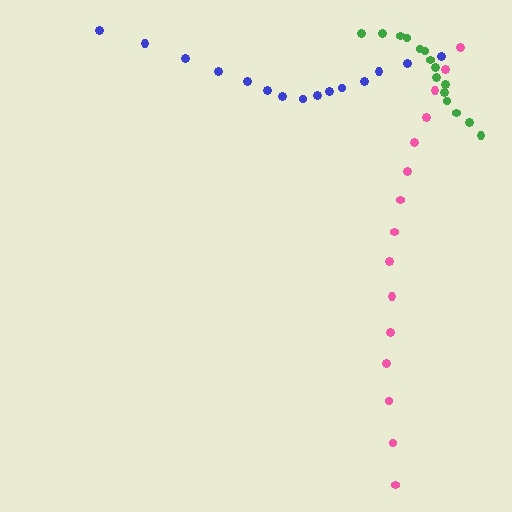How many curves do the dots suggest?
There are 3 distinct paths.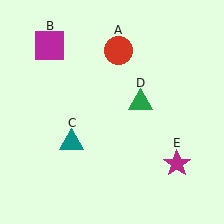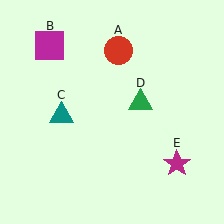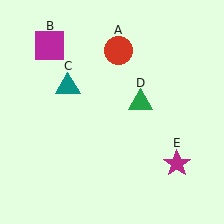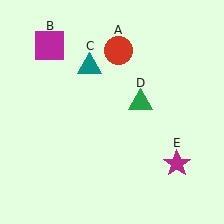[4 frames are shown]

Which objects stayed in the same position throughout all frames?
Red circle (object A) and magenta square (object B) and green triangle (object D) and magenta star (object E) remained stationary.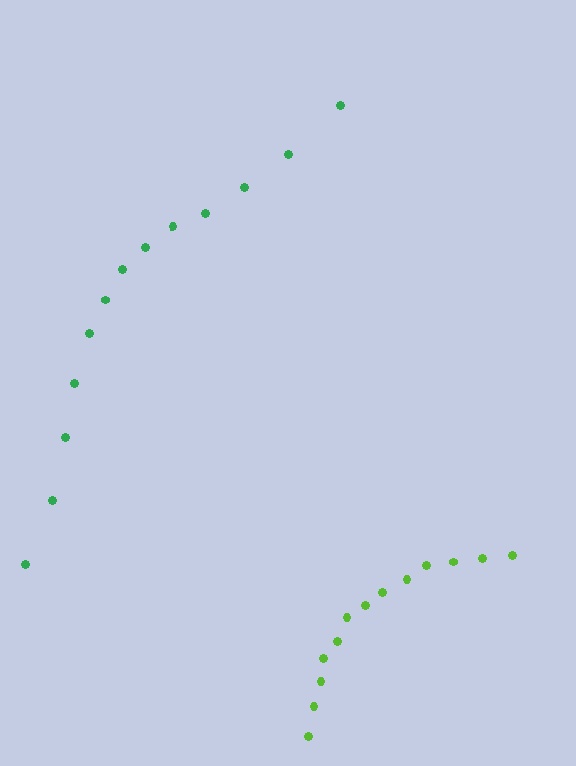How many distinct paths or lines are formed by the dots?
There are 2 distinct paths.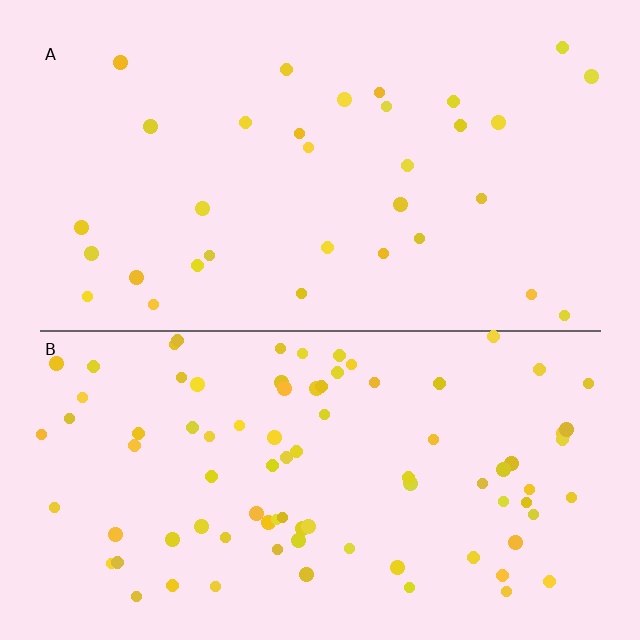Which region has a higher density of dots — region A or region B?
B (the bottom).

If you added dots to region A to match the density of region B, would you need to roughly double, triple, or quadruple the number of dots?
Approximately triple.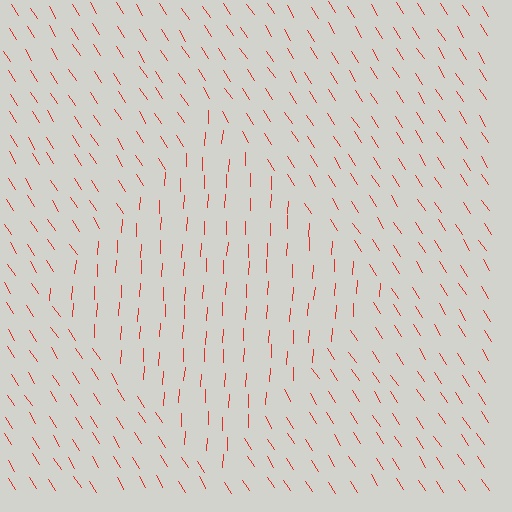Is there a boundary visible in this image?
Yes, there is a texture boundary formed by a change in line orientation.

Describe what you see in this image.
The image is filled with small red line segments. A diamond region in the image has lines oriented differently from the surrounding lines, creating a visible texture boundary.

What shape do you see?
I see a diamond.